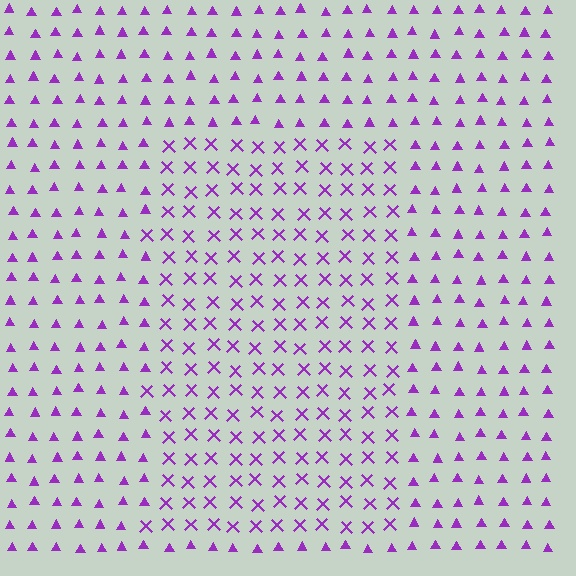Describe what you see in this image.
The image is filled with small purple elements arranged in a uniform grid. A rectangle-shaped region contains X marks, while the surrounding area contains triangles. The boundary is defined purely by the change in element shape.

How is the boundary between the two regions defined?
The boundary is defined by a change in element shape: X marks inside vs. triangles outside. All elements share the same color and spacing.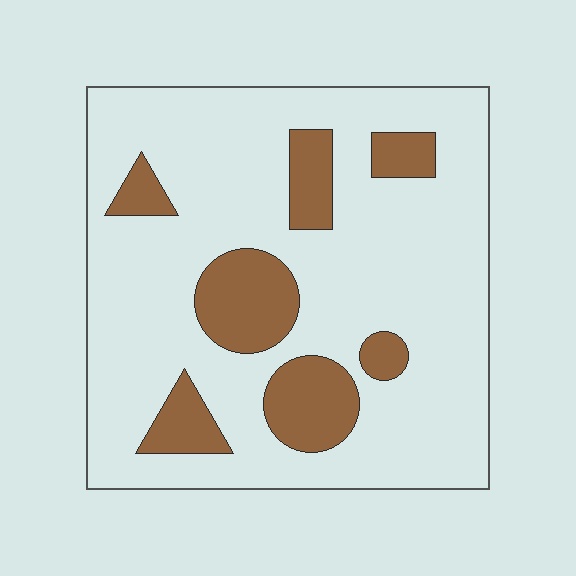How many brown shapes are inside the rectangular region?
7.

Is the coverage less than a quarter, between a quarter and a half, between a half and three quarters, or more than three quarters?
Less than a quarter.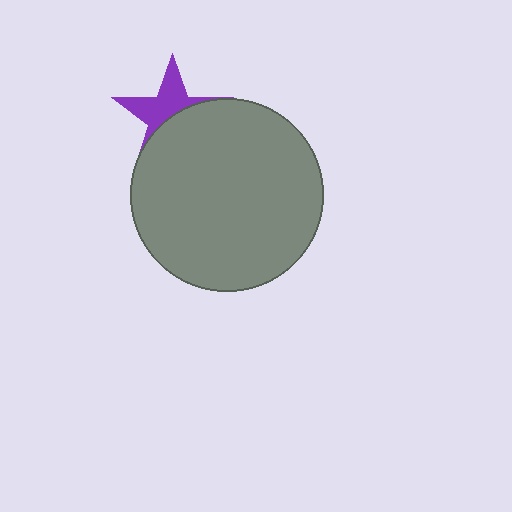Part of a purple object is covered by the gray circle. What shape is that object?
It is a star.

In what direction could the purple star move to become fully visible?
The purple star could move up. That would shift it out from behind the gray circle entirely.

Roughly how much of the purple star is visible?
About half of it is visible (roughly 46%).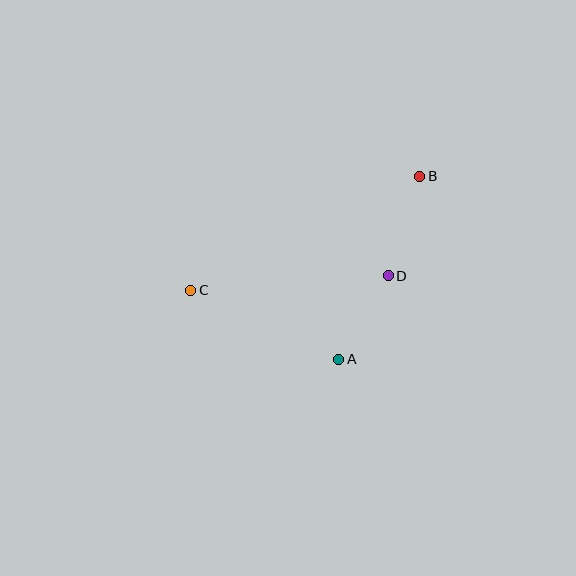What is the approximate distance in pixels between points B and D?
The distance between B and D is approximately 104 pixels.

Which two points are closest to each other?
Points A and D are closest to each other.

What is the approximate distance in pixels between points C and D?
The distance between C and D is approximately 198 pixels.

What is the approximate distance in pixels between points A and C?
The distance between A and C is approximately 163 pixels.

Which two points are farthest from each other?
Points B and C are farthest from each other.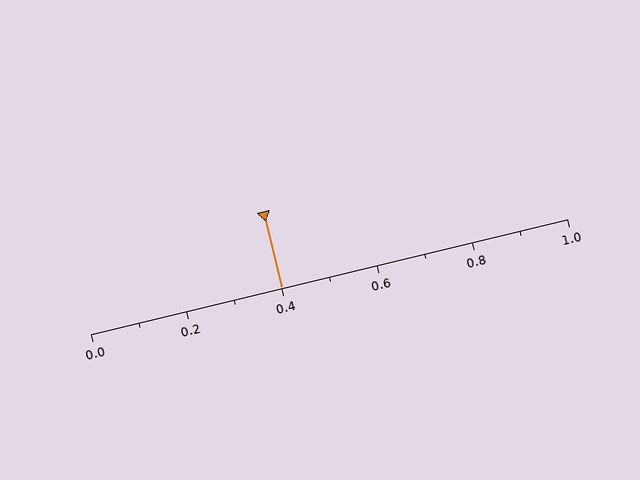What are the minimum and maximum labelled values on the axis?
The axis runs from 0.0 to 1.0.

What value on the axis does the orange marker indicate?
The marker indicates approximately 0.4.